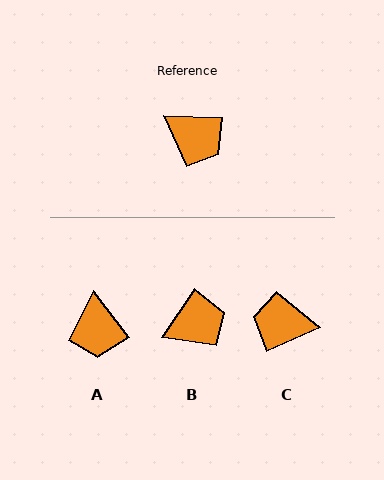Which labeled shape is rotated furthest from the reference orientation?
C, about 153 degrees away.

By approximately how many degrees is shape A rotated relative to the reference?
Approximately 51 degrees clockwise.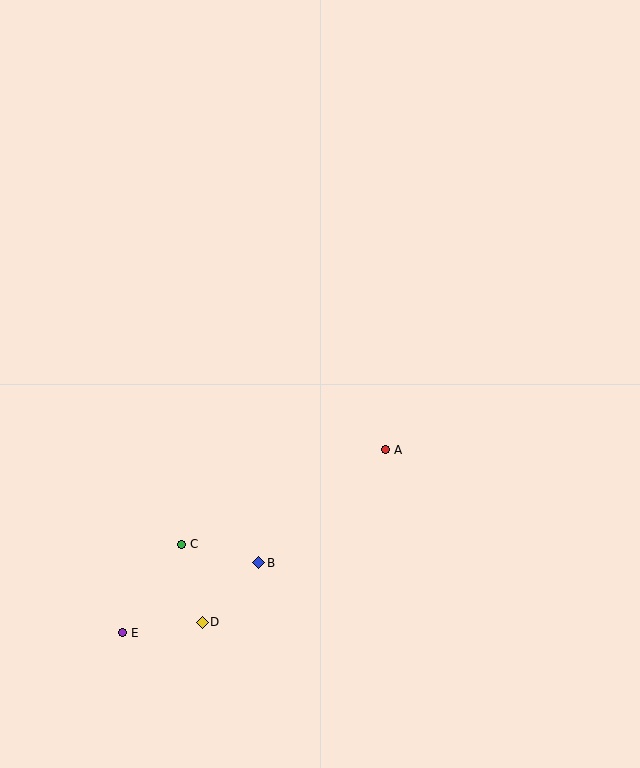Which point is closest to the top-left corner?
Point C is closest to the top-left corner.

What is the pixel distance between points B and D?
The distance between B and D is 82 pixels.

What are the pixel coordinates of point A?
Point A is at (386, 450).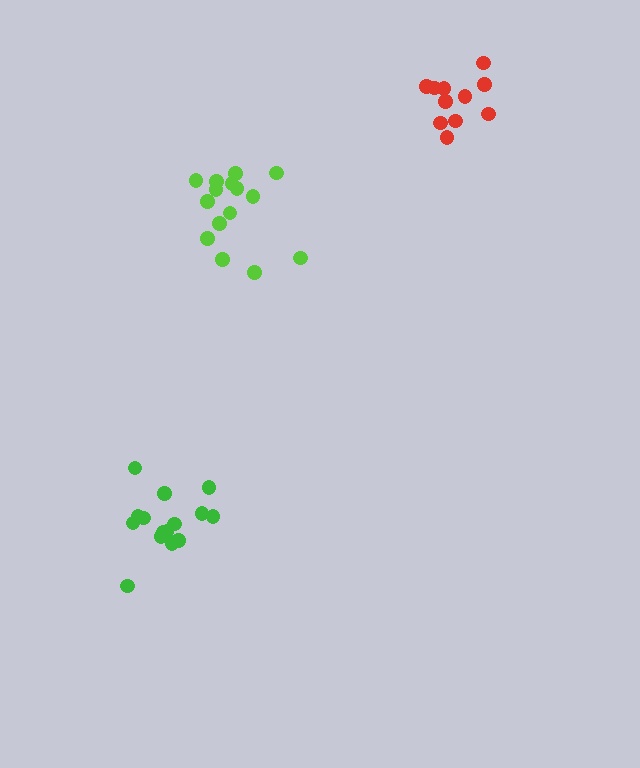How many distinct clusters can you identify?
There are 3 distinct clusters.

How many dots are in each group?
Group 1: 15 dots, Group 2: 15 dots, Group 3: 11 dots (41 total).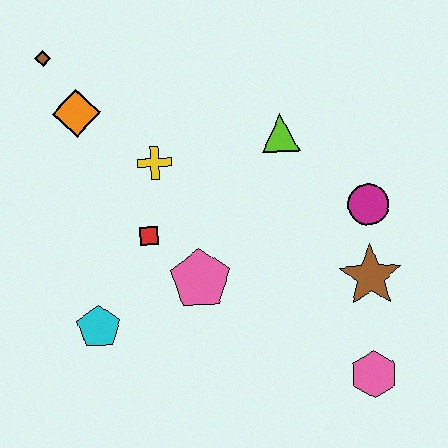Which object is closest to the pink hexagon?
The brown star is closest to the pink hexagon.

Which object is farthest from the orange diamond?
The pink hexagon is farthest from the orange diamond.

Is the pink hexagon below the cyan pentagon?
Yes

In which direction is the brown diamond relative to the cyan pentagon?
The brown diamond is above the cyan pentagon.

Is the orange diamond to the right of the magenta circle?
No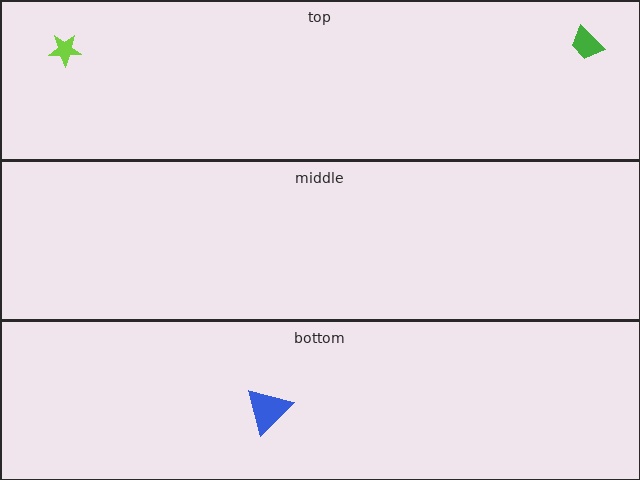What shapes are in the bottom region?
The blue triangle.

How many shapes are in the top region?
2.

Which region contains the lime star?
The top region.